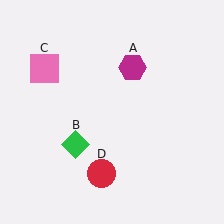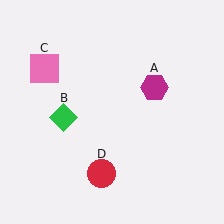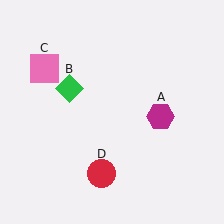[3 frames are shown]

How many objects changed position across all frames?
2 objects changed position: magenta hexagon (object A), green diamond (object B).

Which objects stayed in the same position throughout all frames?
Pink square (object C) and red circle (object D) remained stationary.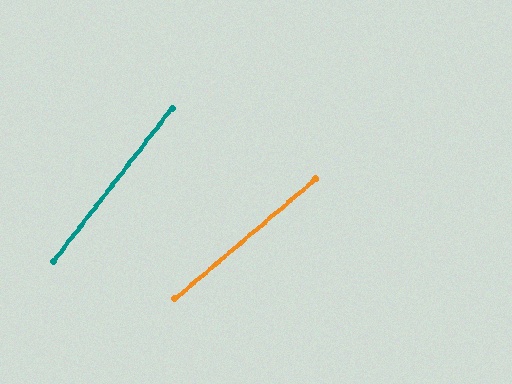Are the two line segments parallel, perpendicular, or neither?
Neither parallel nor perpendicular — they differ by about 12°.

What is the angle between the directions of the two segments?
Approximately 12 degrees.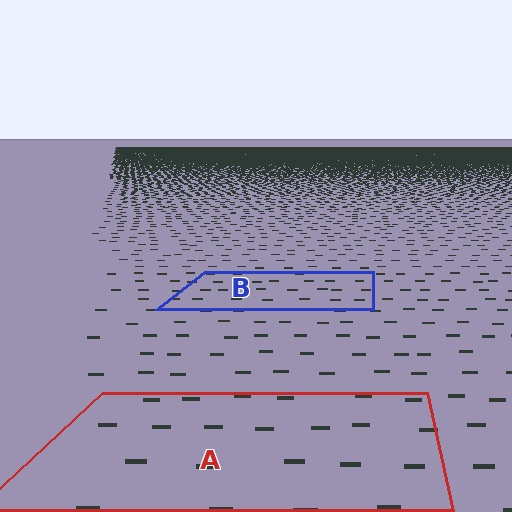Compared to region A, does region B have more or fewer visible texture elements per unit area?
Region B has more texture elements per unit area — they are packed more densely because it is farther away.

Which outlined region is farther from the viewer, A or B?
Region B is farther from the viewer — the texture elements inside it appear smaller and more densely packed.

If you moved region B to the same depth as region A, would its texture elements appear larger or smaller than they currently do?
They would appear larger. At a closer depth, the same texture elements are projected at a bigger on-screen size.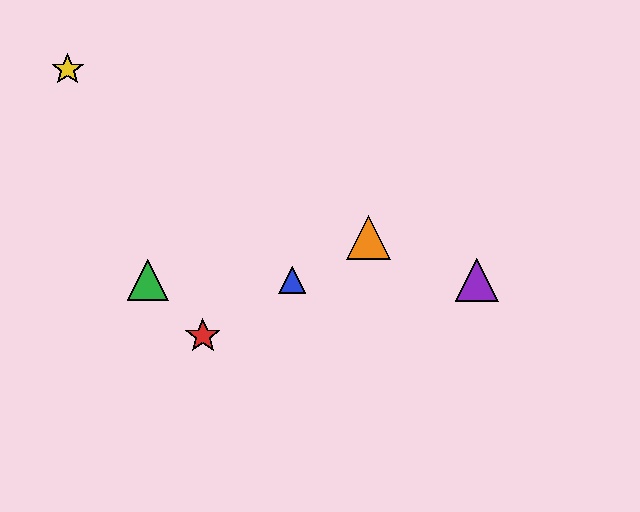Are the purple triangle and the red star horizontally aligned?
No, the purple triangle is at y≈280 and the red star is at y≈336.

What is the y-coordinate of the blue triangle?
The blue triangle is at y≈280.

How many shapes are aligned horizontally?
3 shapes (the blue triangle, the green triangle, the purple triangle) are aligned horizontally.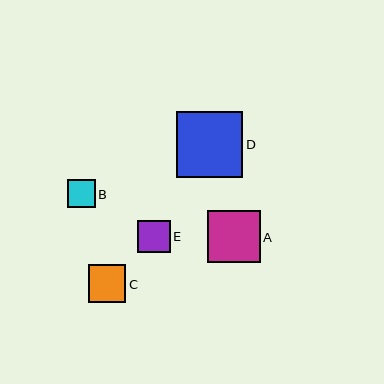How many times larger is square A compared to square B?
Square A is approximately 1.9 times the size of square B.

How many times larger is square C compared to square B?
Square C is approximately 1.3 times the size of square B.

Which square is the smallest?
Square B is the smallest with a size of approximately 28 pixels.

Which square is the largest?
Square D is the largest with a size of approximately 66 pixels.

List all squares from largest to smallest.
From largest to smallest: D, A, C, E, B.